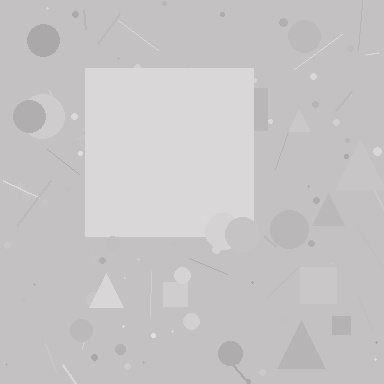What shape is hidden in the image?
A square is hidden in the image.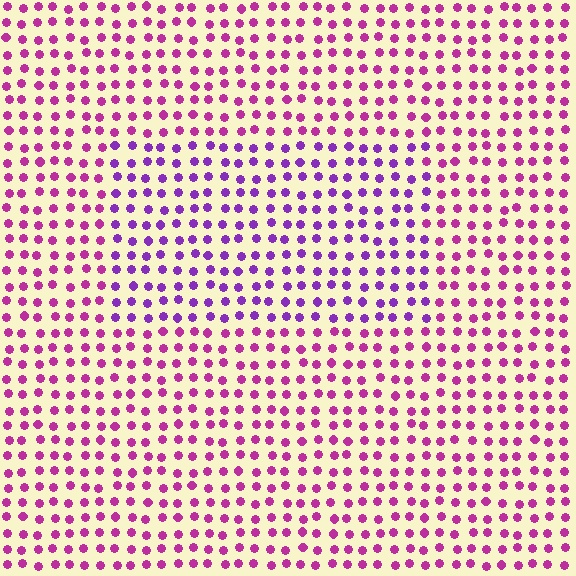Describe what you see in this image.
The image is filled with small magenta elements in a uniform arrangement. A rectangle-shaped region is visible where the elements are tinted to a slightly different hue, forming a subtle color boundary.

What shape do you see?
I see a rectangle.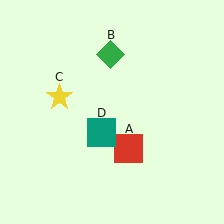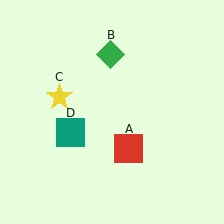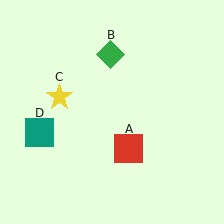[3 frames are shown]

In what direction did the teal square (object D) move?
The teal square (object D) moved left.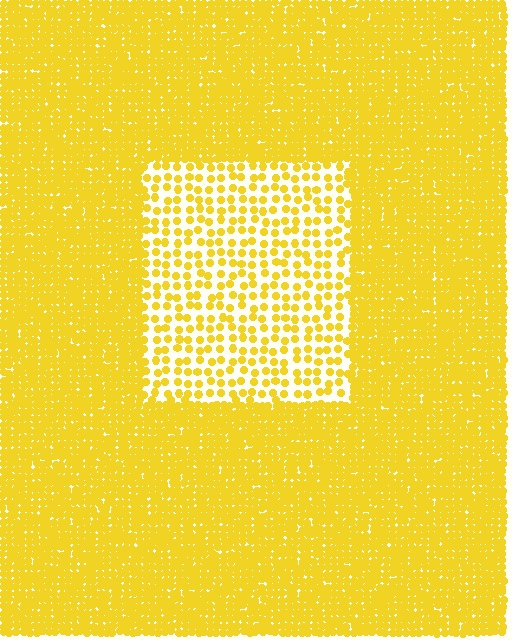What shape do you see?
I see a rectangle.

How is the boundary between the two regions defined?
The boundary is defined by a change in element density (approximately 2.8x ratio). All elements are the same color, size, and shape.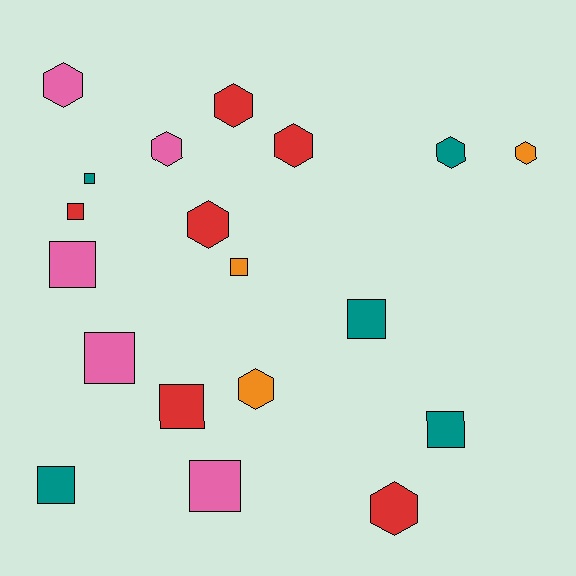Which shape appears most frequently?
Square, with 10 objects.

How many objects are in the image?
There are 19 objects.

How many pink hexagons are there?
There are 2 pink hexagons.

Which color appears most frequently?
Red, with 6 objects.